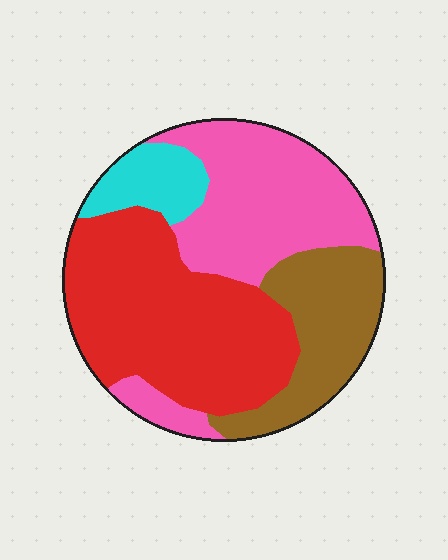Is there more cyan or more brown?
Brown.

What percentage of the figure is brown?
Brown covers about 20% of the figure.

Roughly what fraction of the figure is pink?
Pink covers around 30% of the figure.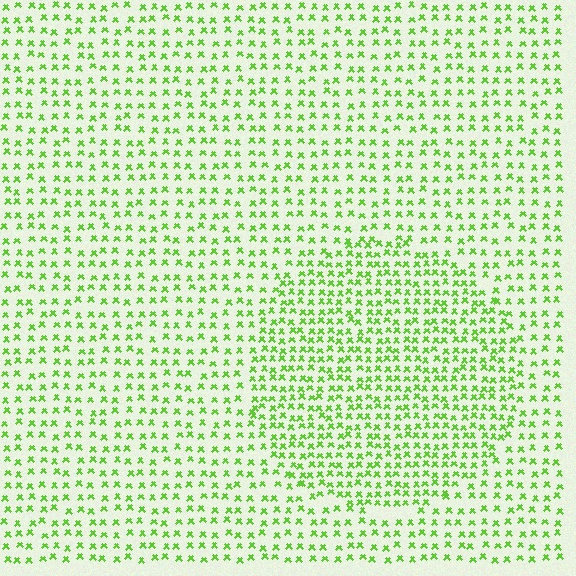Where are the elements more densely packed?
The elements are more densely packed inside the circle boundary.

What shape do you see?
I see a circle.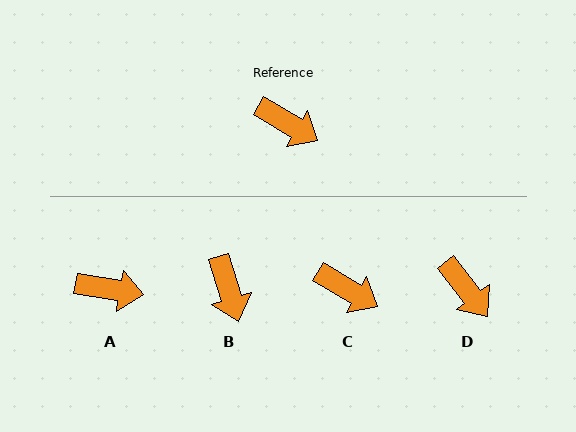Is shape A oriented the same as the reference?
No, it is off by about 21 degrees.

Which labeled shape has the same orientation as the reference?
C.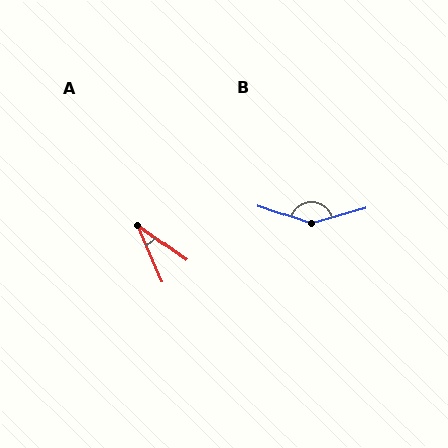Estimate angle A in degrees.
Approximately 31 degrees.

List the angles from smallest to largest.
A (31°), B (145°).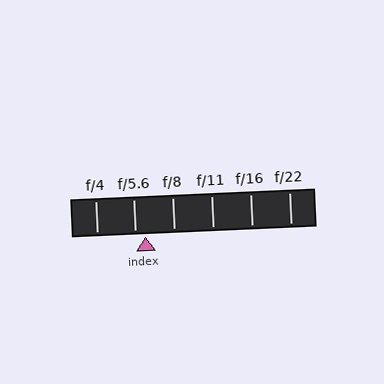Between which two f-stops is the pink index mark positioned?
The index mark is between f/5.6 and f/8.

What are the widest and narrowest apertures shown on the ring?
The widest aperture shown is f/4 and the narrowest is f/22.